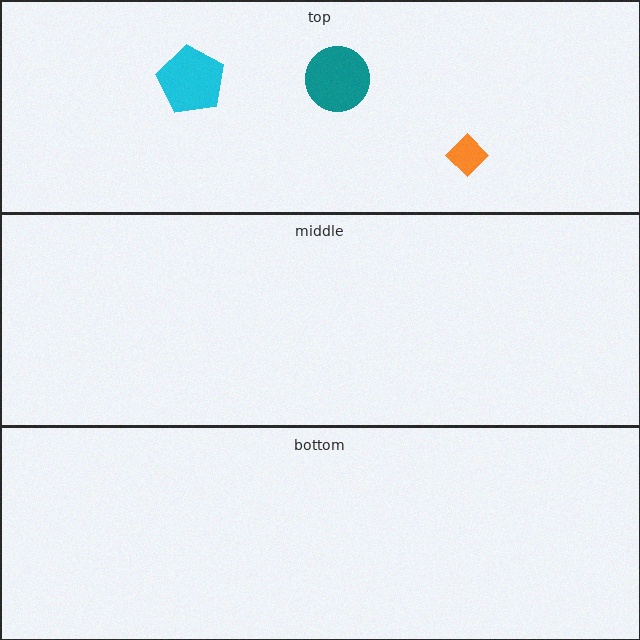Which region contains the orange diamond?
The top region.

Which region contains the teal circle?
The top region.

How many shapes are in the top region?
3.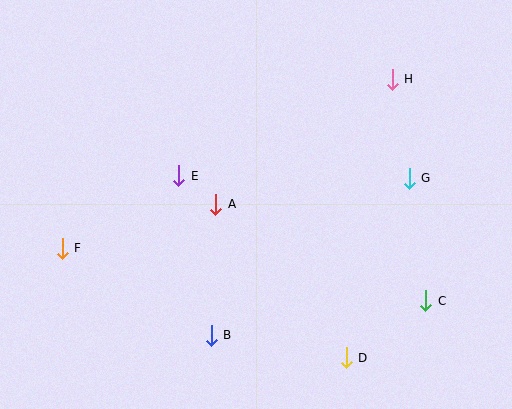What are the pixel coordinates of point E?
Point E is at (179, 176).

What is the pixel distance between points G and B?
The distance between G and B is 253 pixels.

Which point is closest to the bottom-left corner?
Point F is closest to the bottom-left corner.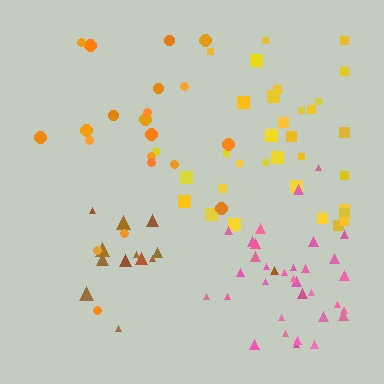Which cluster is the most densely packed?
Pink.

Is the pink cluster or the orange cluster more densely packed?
Pink.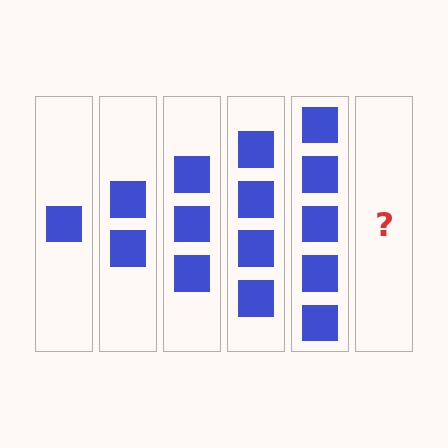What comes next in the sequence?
The next element should be 6 squares.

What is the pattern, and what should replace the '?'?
The pattern is that each step adds one more square. The '?' should be 6 squares.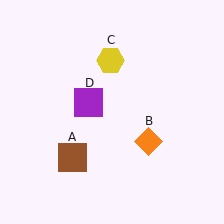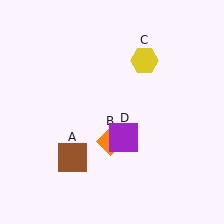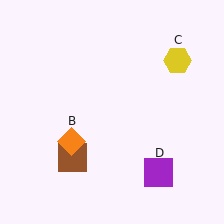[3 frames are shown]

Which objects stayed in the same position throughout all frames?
Brown square (object A) remained stationary.